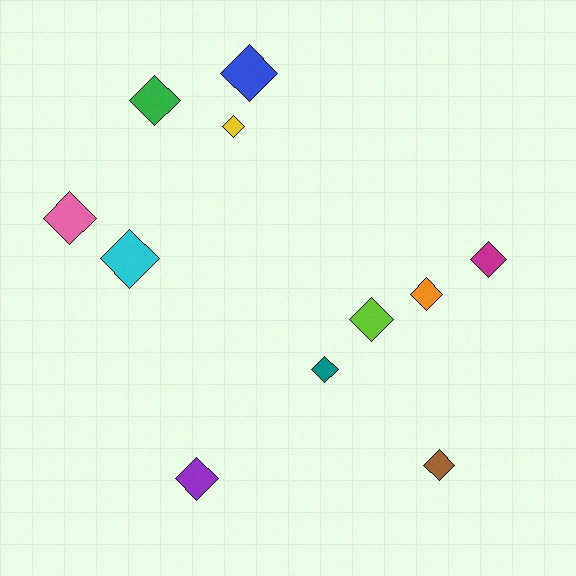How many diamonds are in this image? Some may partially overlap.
There are 11 diamonds.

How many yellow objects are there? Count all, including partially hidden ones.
There is 1 yellow object.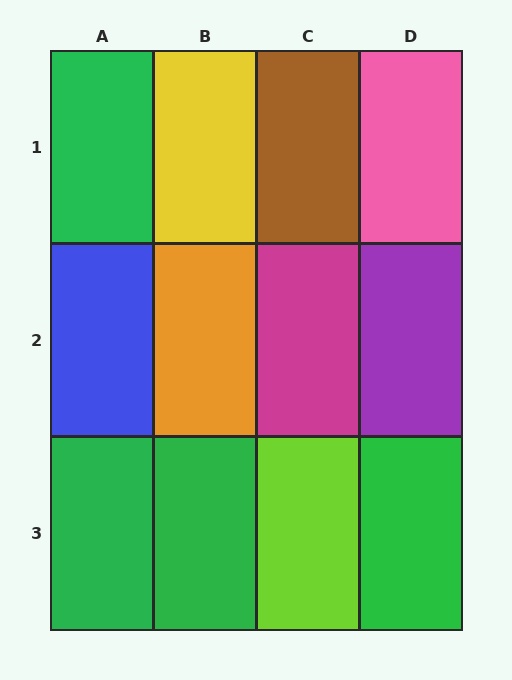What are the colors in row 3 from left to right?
Green, green, lime, green.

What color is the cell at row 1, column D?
Pink.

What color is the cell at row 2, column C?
Magenta.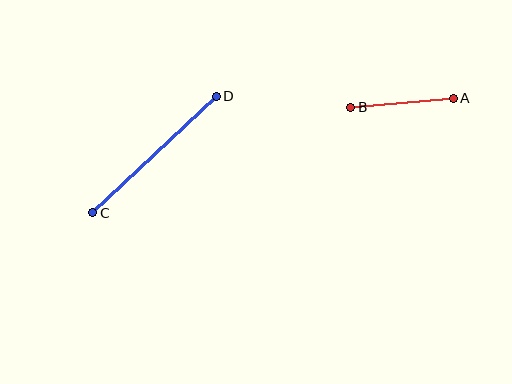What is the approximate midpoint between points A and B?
The midpoint is at approximately (402, 103) pixels.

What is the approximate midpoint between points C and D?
The midpoint is at approximately (154, 154) pixels.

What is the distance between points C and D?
The distance is approximately 170 pixels.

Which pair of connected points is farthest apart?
Points C and D are farthest apart.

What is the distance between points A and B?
The distance is approximately 103 pixels.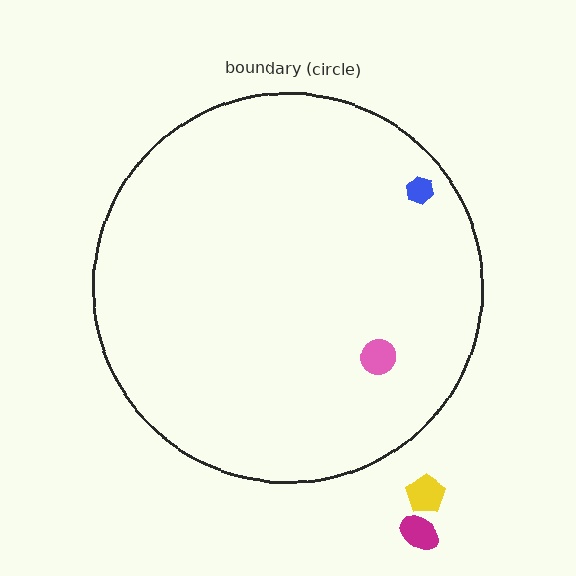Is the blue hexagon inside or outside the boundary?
Inside.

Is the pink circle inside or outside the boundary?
Inside.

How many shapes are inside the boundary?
2 inside, 2 outside.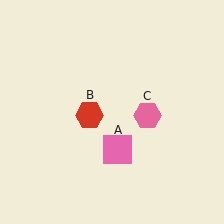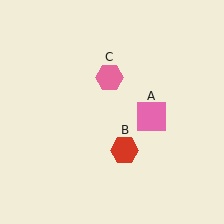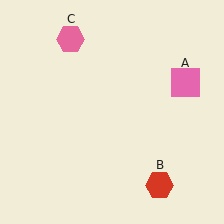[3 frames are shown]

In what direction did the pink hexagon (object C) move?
The pink hexagon (object C) moved up and to the left.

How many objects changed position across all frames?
3 objects changed position: pink square (object A), red hexagon (object B), pink hexagon (object C).